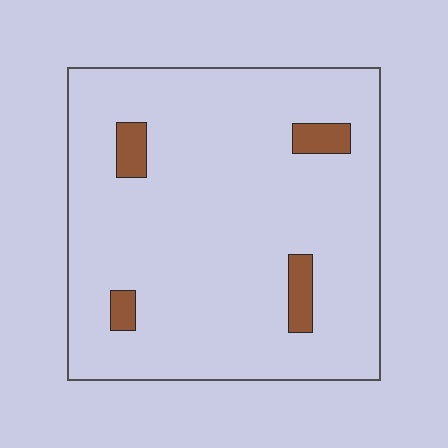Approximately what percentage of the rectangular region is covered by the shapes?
Approximately 5%.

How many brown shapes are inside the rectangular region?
4.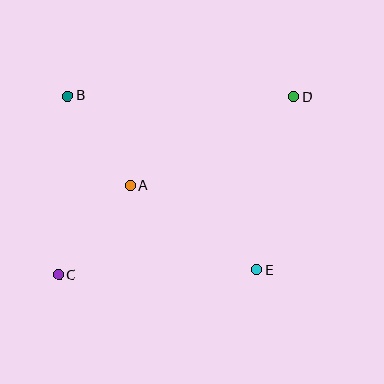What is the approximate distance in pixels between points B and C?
The distance between B and C is approximately 179 pixels.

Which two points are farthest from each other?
Points C and D are farthest from each other.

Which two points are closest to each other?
Points A and B are closest to each other.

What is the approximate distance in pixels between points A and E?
The distance between A and E is approximately 153 pixels.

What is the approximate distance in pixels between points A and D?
The distance between A and D is approximately 186 pixels.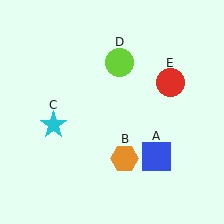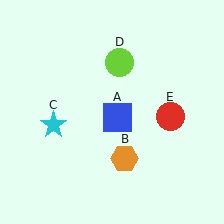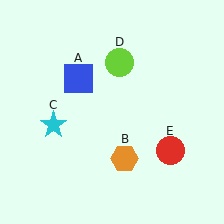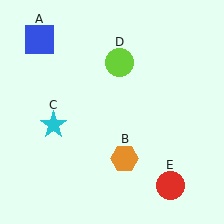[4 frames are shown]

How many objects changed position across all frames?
2 objects changed position: blue square (object A), red circle (object E).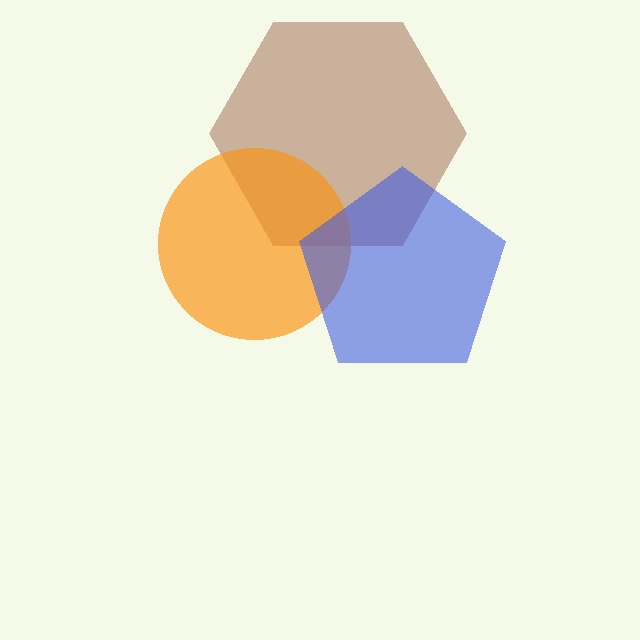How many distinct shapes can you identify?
There are 3 distinct shapes: a brown hexagon, an orange circle, a blue pentagon.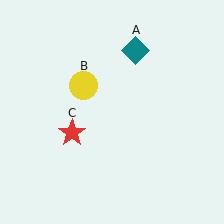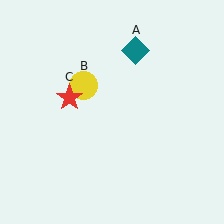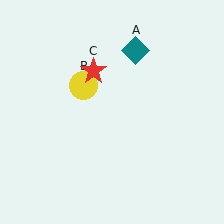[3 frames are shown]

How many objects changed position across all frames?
1 object changed position: red star (object C).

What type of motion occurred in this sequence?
The red star (object C) rotated clockwise around the center of the scene.